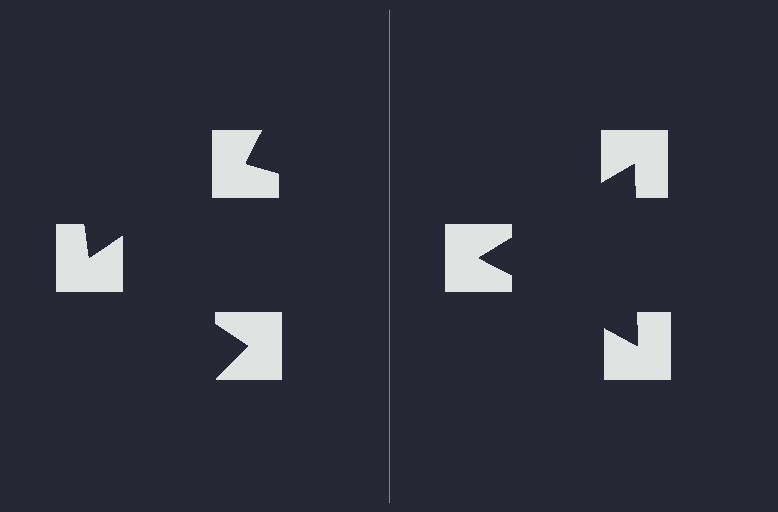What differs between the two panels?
The notched squares are positioned identically on both sides; only the wedge orientations differ. On the right they align to a triangle; on the left they are misaligned.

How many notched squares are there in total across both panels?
6 — 3 on each side.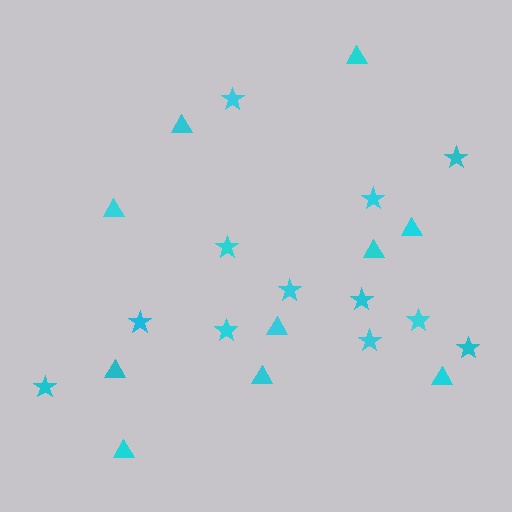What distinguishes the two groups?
There are 2 groups: one group of stars (12) and one group of triangles (10).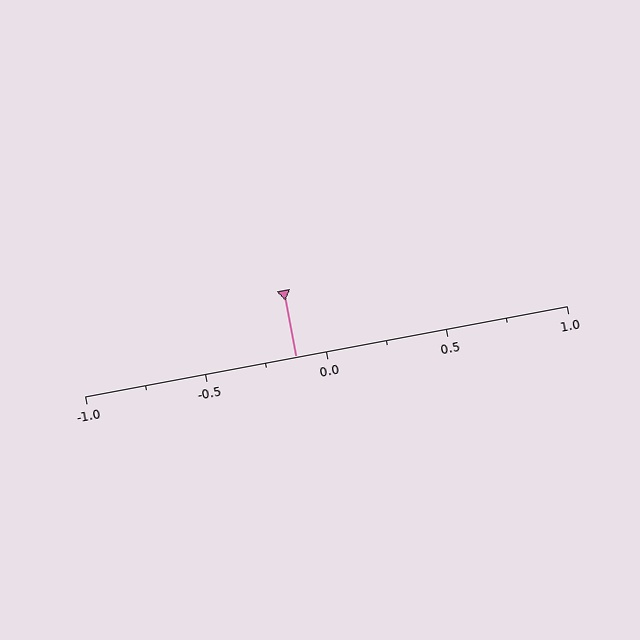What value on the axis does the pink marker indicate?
The marker indicates approximately -0.12.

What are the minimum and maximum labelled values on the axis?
The axis runs from -1.0 to 1.0.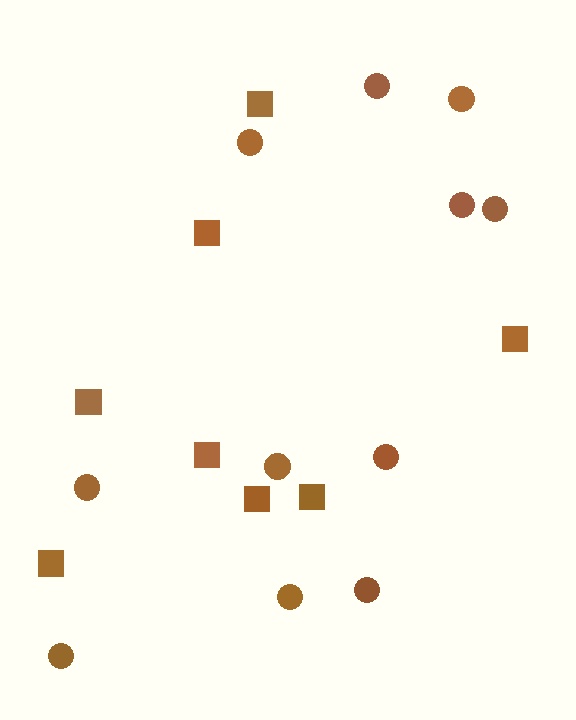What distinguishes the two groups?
There are 2 groups: one group of squares (8) and one group of circles (11).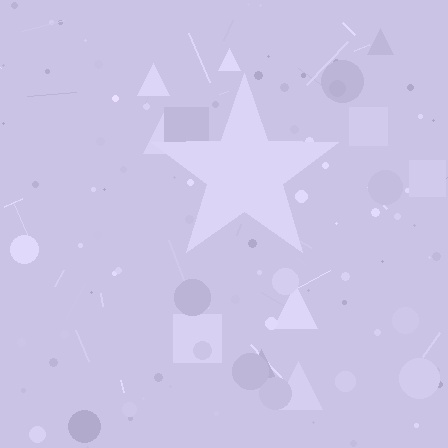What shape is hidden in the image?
A star is hidden in the image.